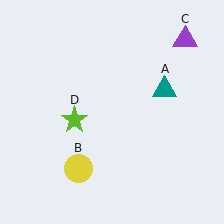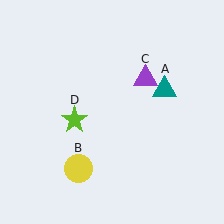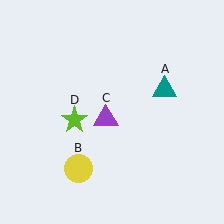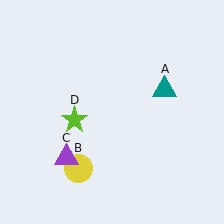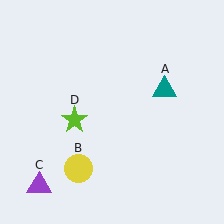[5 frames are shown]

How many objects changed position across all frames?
1 object changed position: purple triangle (object C).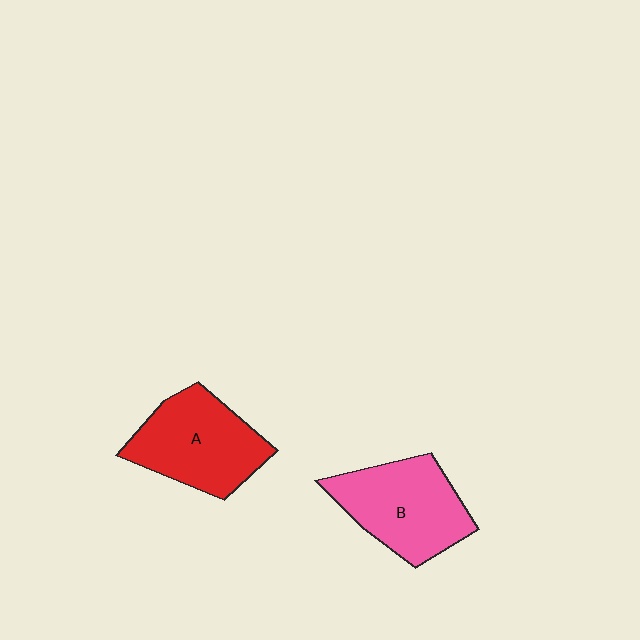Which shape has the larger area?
Shape B (pink).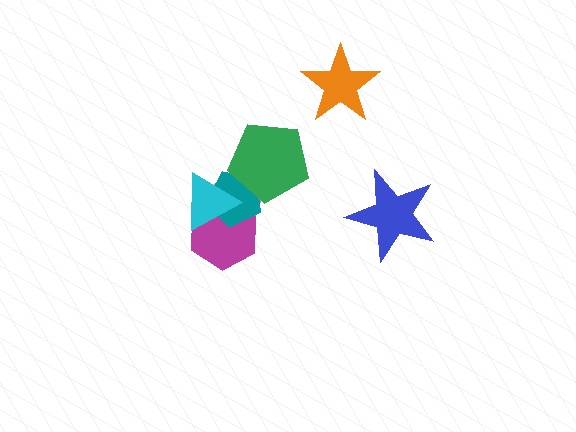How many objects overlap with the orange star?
0 objects overlap with the orange star.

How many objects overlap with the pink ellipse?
4 objects overlap with the pink ellipse.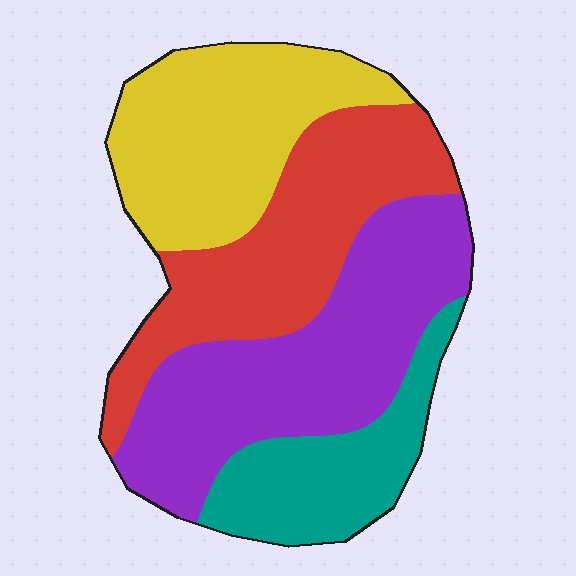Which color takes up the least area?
Teal, at roughly 15%.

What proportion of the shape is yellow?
Yellow covers around 25% of the shape.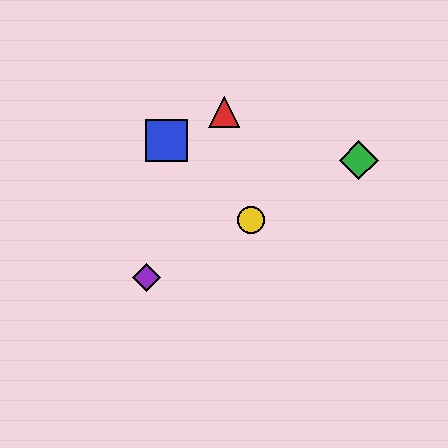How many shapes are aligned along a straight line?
3 shapes (the green diamond, the yellow circle, the purple diamond) are aligned along a straight line.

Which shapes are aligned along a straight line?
The green diamond, the yellow circle, the purple diamond are aligned along a straight line.